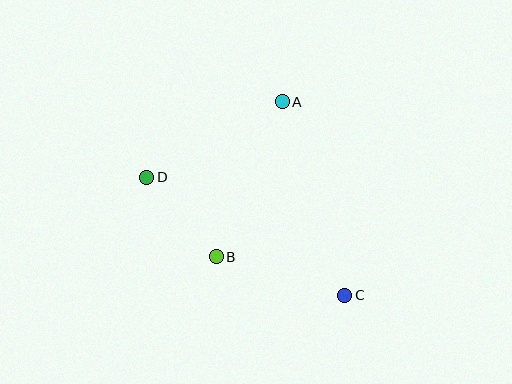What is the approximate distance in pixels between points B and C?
The distance between B and C is approximately 134 pixels.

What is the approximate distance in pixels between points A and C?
The distance between A and C is approximately 203 pixels.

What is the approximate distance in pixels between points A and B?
The distance between A and B is approximately 169 pixels.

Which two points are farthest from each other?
Points C and D are farthest from each other.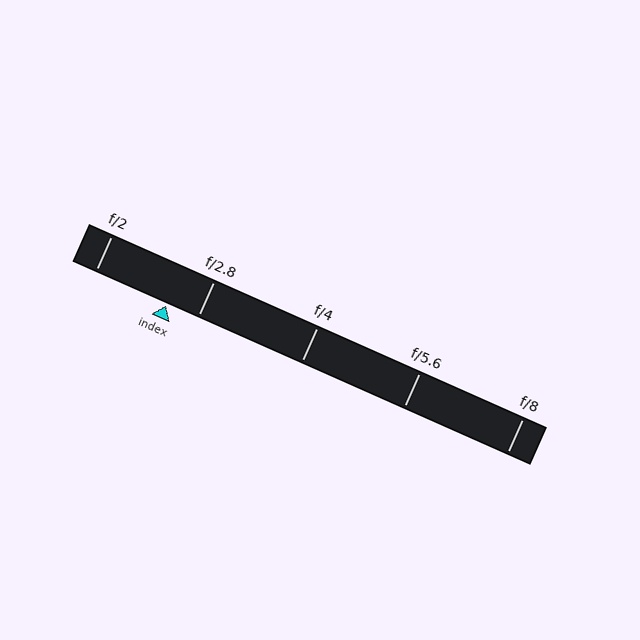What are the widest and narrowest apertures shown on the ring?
The widest aperture shown is f/2 and the narrowest is f/8.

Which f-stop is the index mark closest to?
The index mark is closest to f/2.8.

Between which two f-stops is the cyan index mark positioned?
The index mark is between f/2 and f/2.8.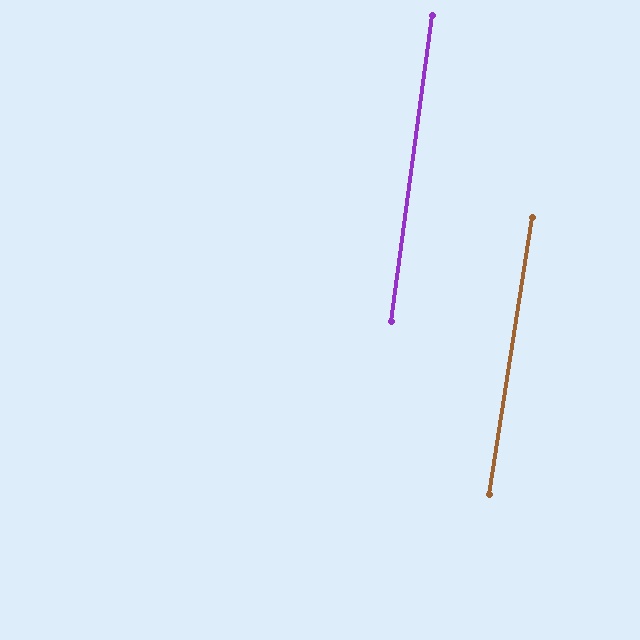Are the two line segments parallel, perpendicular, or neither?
Parallel — their directions differ by only 1.3°.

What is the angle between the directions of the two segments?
Approximately 1 degree.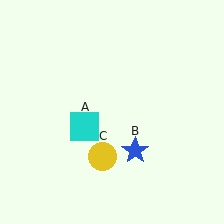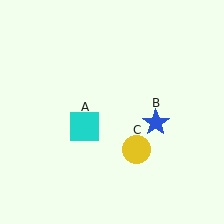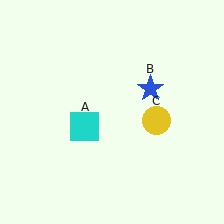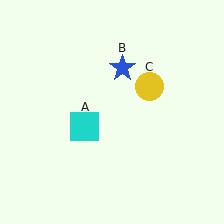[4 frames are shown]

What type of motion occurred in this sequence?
The blue star (object B), yellow circle (object C) rotated counterclockwise around the center of the scene.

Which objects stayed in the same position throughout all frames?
Cyan square (object A) remained stationary.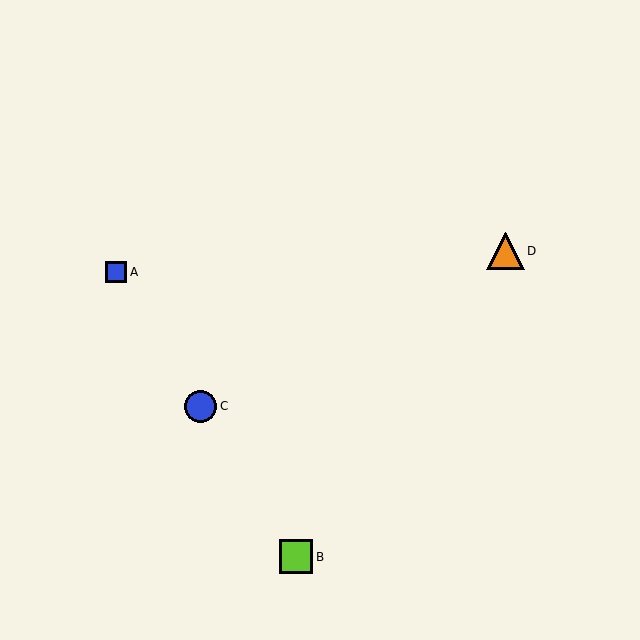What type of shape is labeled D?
Shape D is an orange triangle.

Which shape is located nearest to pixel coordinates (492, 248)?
The orange triangle (labeled D) at (506, 251) is nearest to that location.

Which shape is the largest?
The orange triangle (labeled D) is the largest.